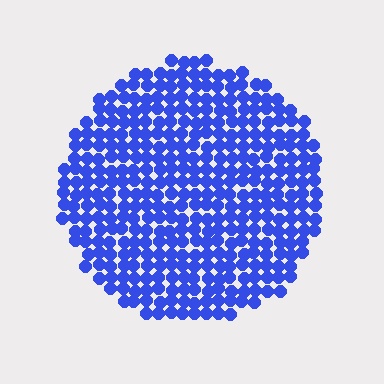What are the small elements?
The small elements are circles.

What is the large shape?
The large shape is a circle.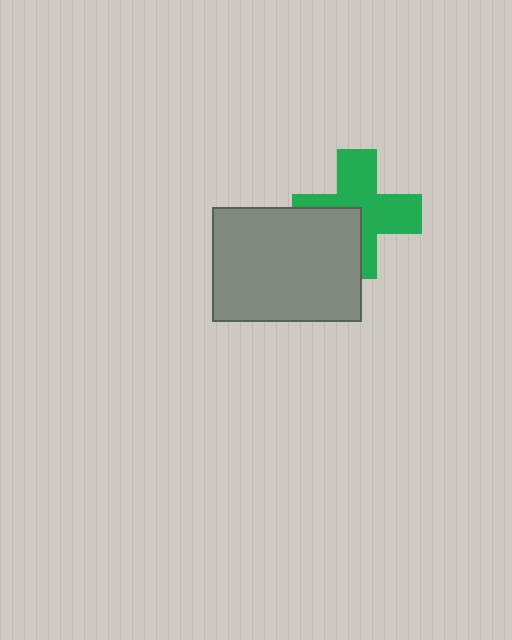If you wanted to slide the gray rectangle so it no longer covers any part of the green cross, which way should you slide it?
Slide it toward the lower-left — that is the most direct way to separate the two shapes.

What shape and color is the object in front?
The object in front is a gray rectangle.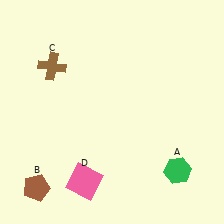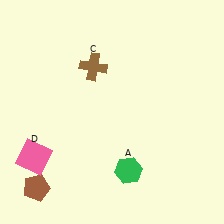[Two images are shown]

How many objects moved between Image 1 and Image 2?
3 objects moved between the two images.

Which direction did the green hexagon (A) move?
The green hexagon (A) moved left.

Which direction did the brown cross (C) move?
The brown cross (C) moved right.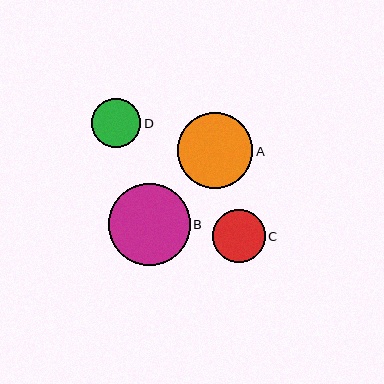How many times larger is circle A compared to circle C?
Circle A is approximately 1.4 times the size of circle C.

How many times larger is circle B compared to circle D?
Circle B is approximately 1.7 times the size of circle D.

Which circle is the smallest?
Circle D is the smallest with a size of approximately 49 pixels.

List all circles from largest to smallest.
From largest to smallest: B, A, C, D.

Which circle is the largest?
Circle B is the largest with a size of approximately 82 pixels.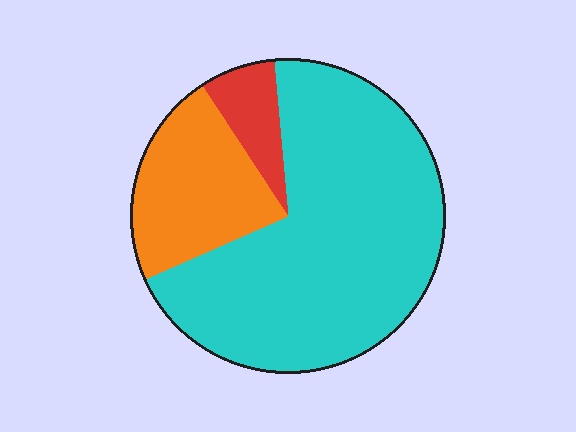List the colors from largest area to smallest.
From largest to smallest: cyan, orange, red.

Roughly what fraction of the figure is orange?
Orange covers around 25% of the figure.